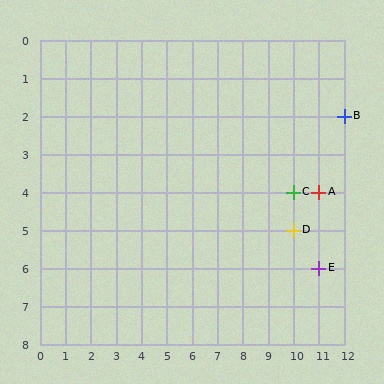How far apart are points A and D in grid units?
Points A and D are 1 column and 1 row apart (about 1.4 grid units diagonally).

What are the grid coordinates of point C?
Point C is at grid coordinates (10, 4).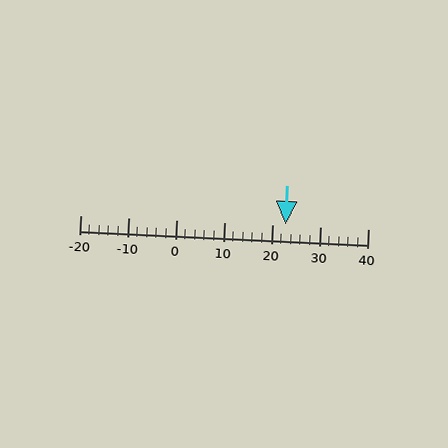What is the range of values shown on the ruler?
The ruler shows values from -20 to 40.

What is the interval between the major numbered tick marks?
The major tick marks are spaced 10 units apart.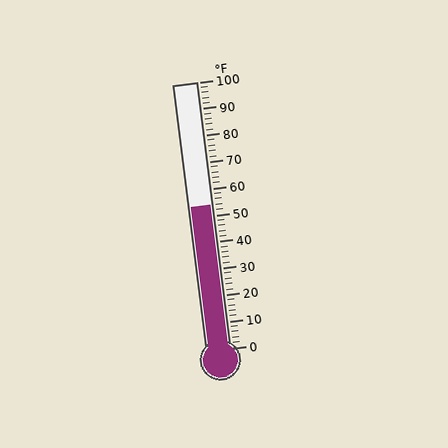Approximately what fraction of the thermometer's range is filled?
The thermometer is filled to approximately 55% of its range.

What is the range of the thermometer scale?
The thermometer scale ranges from 0°F to 100°F.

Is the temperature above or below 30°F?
The temperature is above 30°F.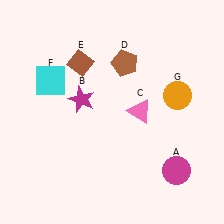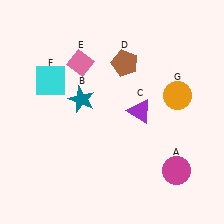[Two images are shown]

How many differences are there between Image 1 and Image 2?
There are 3 differences between the two images.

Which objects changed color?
B changed from magenta to teal. C changed from pink to purple. E changed from brown to pink.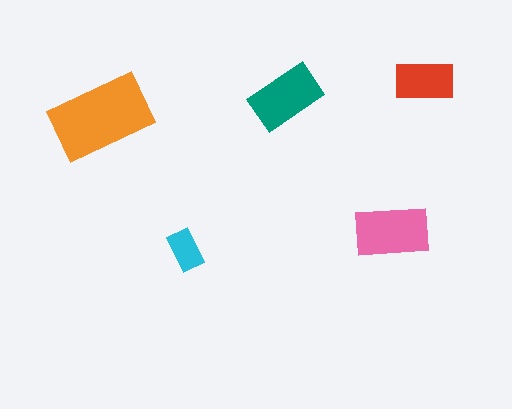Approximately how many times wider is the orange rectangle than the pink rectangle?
About 1.5 times wider.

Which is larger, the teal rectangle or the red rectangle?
The teal one.